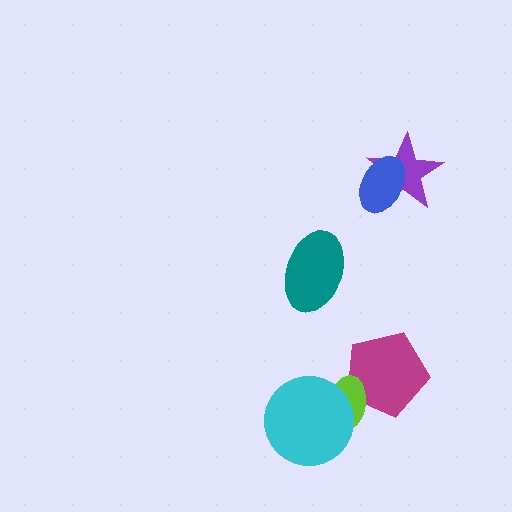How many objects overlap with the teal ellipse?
0 objects overlap with the teal ellipse.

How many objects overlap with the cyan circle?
1 object overlaps with the cyan circle.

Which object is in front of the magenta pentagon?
The lime ellipse is in front of the magenta pentagon.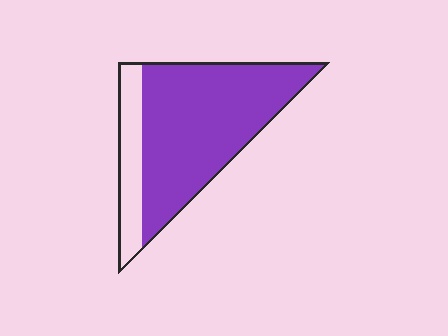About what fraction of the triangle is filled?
About four fifths (4/5).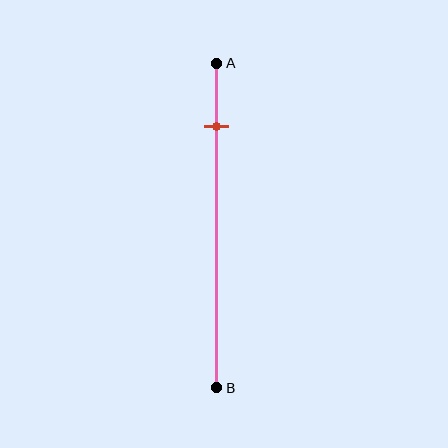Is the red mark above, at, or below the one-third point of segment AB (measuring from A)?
The red mark is above the one-third point of segment AB.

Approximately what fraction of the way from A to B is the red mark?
The red mark is approximately 20% of the way from A to B.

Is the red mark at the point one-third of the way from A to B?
No, the mark is at about 20% from A, not at the 33% one-third point.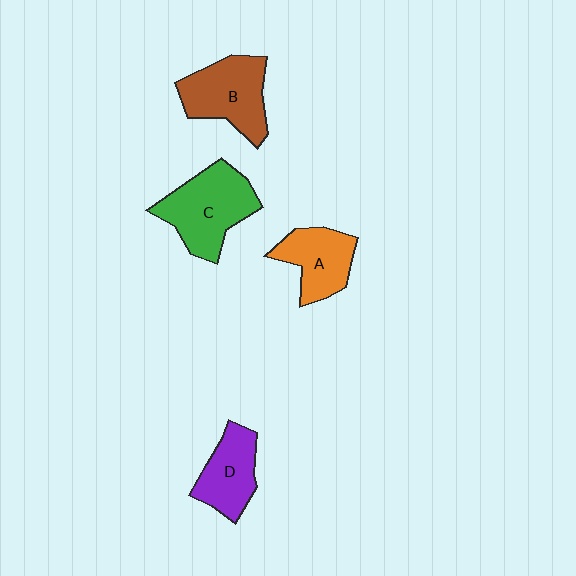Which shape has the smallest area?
Shape D (purple).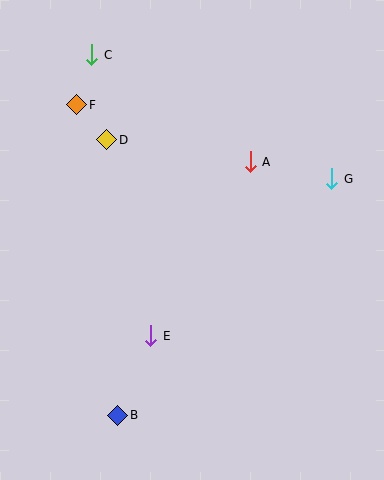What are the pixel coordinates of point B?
Point B is at (118, 415).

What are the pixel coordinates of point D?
Point D is at (107, 140).